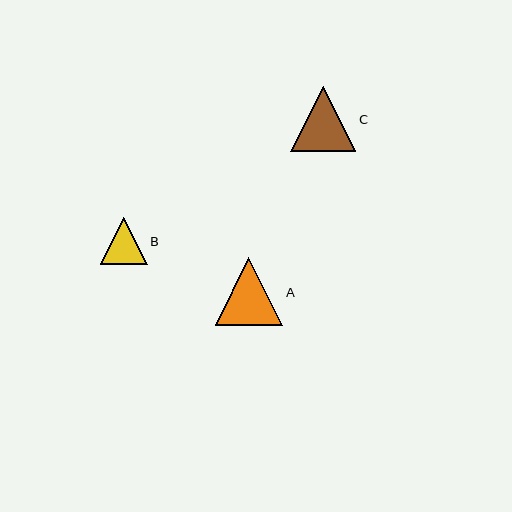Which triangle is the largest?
Triangle A is the largest with a size of approximately 67 pixels.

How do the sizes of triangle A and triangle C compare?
Triangle A and triangle C are approximately the same size.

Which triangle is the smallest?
Triangle B is the smallest with a size of approximately 47 pixels.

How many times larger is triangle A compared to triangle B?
Triangle A is approximately 1.4 times the size of triangle B.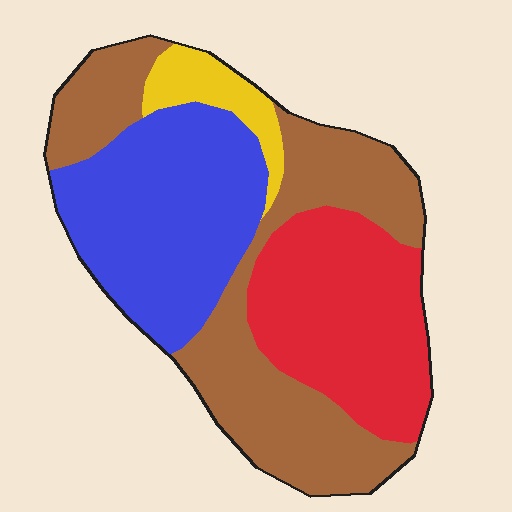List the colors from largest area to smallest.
From largest to smallest: brown, blue, red, yellow.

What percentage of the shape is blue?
Blue takes up between a sixth and a third of the shape.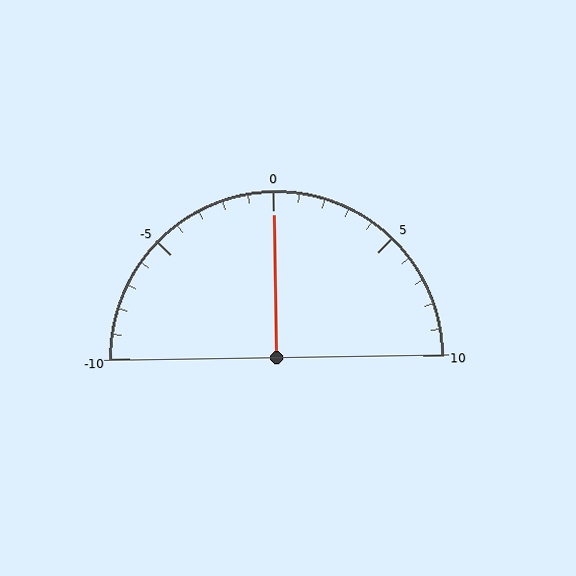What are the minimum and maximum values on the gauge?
The gauge ranges from -10 to 10.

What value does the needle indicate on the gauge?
The needle indicates approximately 0.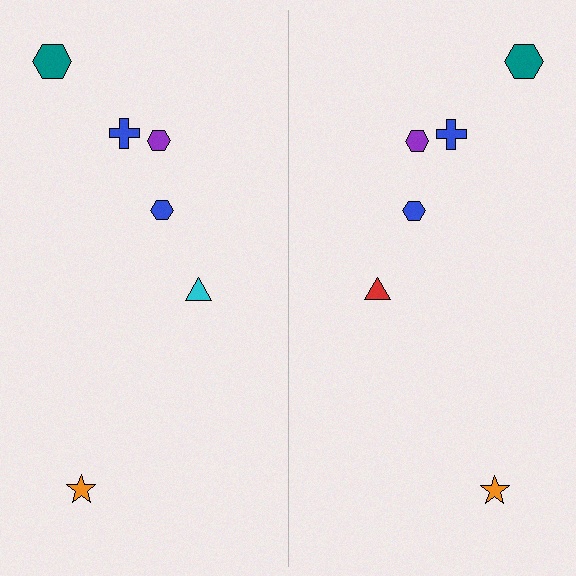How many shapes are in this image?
There are 12 shapes in this image.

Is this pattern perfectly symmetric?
No, the pattern is not perfectly symmetric. The red triangle on the right side breaks the symmetry — its mirror counterpart is cyan.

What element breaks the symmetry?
The red triangle on the right side breaks the symmetry — its mirror counterpart is cyan.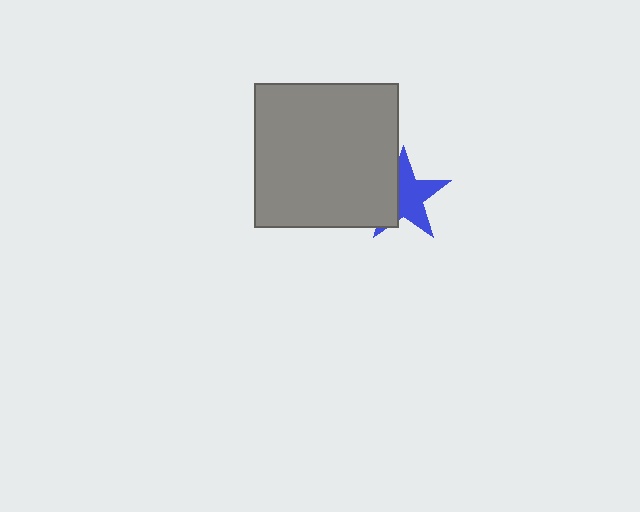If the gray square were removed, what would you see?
You would see the complete blue star.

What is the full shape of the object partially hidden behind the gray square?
The partially hidden object is a blue star.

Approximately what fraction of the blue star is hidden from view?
Roughly 40% of the blue star is hidden behind the gray square.